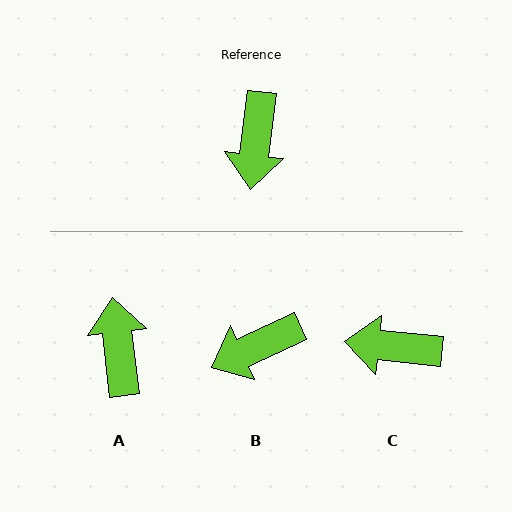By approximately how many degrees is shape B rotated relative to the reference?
Approximately 59 degrees clockwise.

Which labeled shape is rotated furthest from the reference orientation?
A, about 166 degrees away.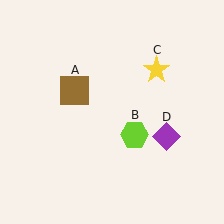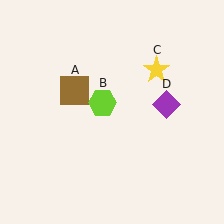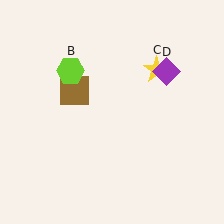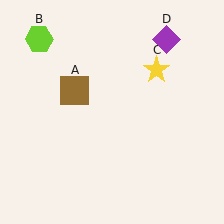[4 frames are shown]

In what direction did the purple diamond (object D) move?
The purple diamond (object D) moved up.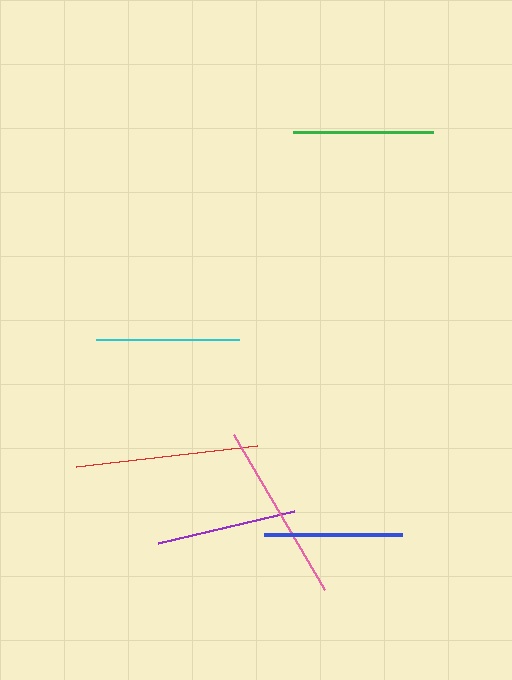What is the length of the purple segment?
The purple segment is approximately 139 pixels long.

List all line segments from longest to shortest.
From longest to shortest: red, pink, cyan, green, purple, blue.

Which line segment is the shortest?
The blue line is the shortest at approximately 138 pixels.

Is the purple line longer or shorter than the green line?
The green line is longer than the purple line.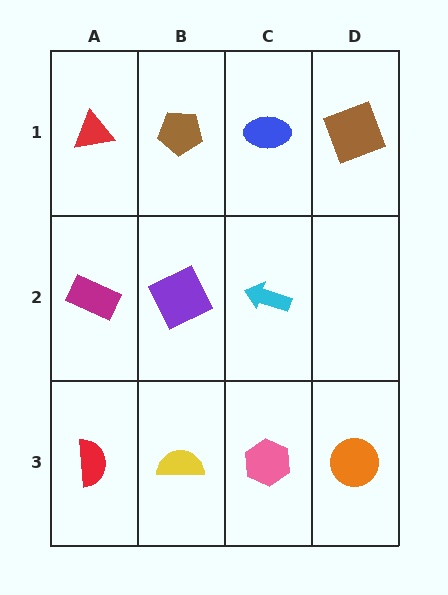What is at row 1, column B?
A brown pentagon.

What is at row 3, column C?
A pink hexagon.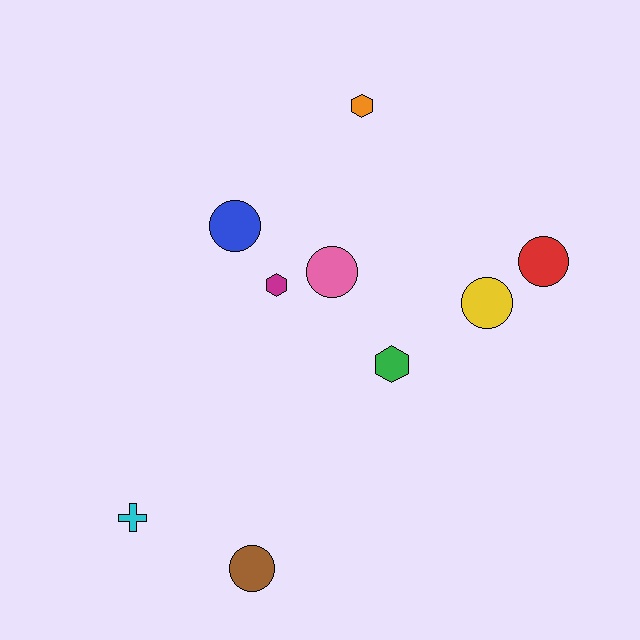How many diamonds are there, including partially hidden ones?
There are no diamonds.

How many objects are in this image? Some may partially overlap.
There are 9 objects.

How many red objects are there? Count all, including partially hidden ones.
There is 1 red object.